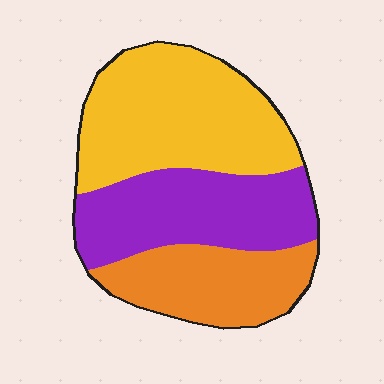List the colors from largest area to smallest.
From largest to smallest: yellow, purple, orange.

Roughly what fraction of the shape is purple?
Purple covers around 35% of the shape.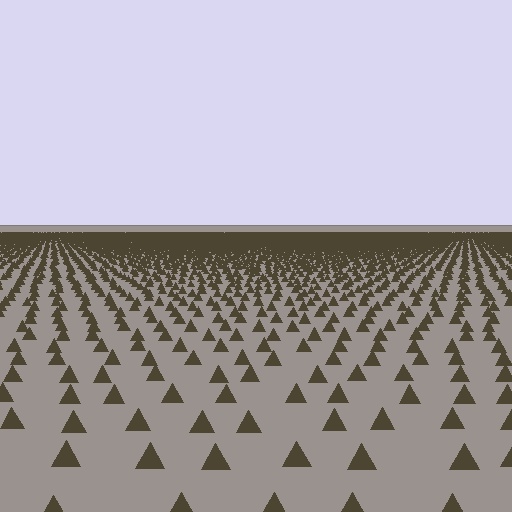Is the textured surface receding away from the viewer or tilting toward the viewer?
The surface is receding away from the viewer. Texture elements get smaller and denser toward the top.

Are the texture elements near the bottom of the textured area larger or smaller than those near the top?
Larger. Near the bottom, elements are closer to the viewer and appear at a bigger on-screen size.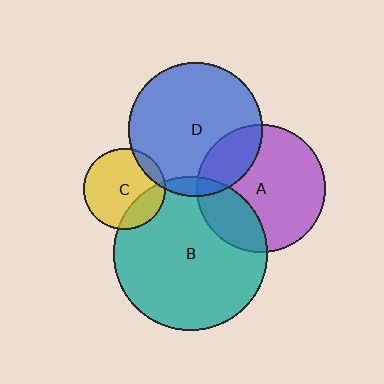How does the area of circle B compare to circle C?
Approximately 3.6 times.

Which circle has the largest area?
Circle B (teal).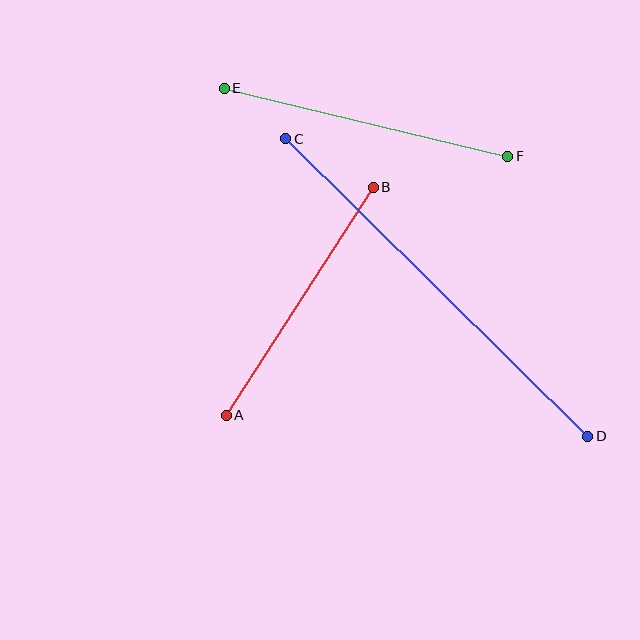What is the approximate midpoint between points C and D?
The midpoint is at approximately (437, 288) pixels.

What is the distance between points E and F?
The distance is approximately 292 pixels.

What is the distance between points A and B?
The distance is approximately 271 pixels.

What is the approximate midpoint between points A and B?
The midpoint is at approximately (300, 301) pixels.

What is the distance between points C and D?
The distance is approximately 424 pixels.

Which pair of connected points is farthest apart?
Points C and D are farthest apart.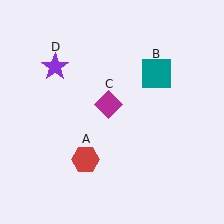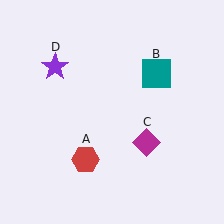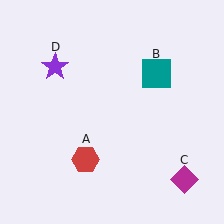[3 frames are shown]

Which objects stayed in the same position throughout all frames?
Red hexagon (object A) and teal square (object B) and purple star (object D) remained stationary.